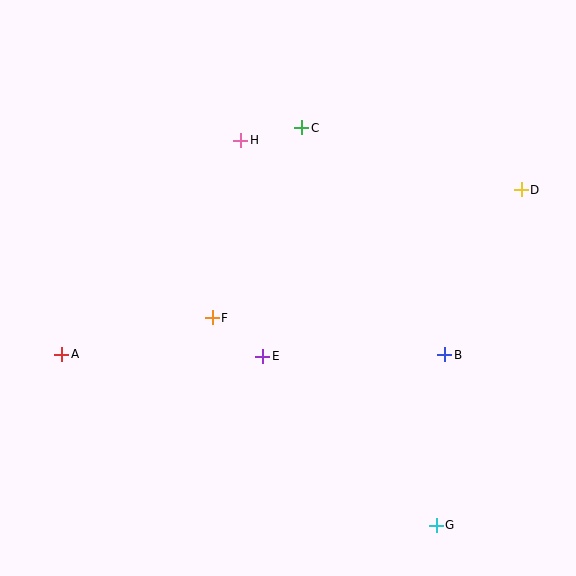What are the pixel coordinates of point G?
Point G is at (436, 525).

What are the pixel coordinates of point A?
Point A is at (62, 354).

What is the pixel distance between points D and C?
The distance between D and C is 228 pixels.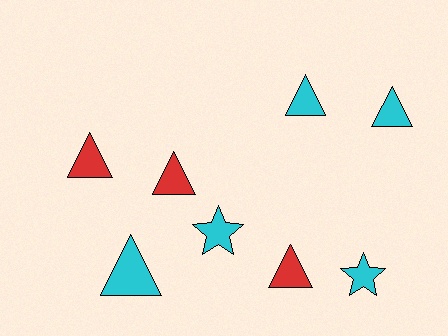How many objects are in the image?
There are 8 objects.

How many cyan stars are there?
There are 2 cyan stars.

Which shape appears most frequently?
Triangle, with 6 objects.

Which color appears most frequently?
Cyan, with 5 objects.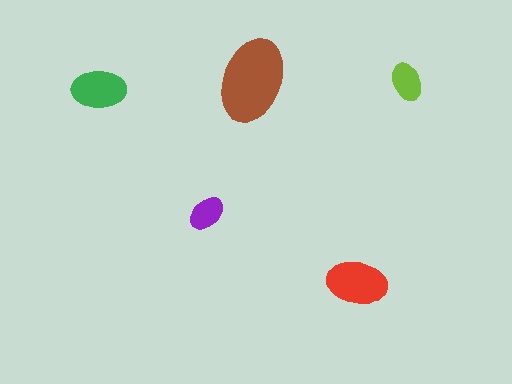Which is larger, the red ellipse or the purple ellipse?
The red one.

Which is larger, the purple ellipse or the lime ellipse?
The lime one.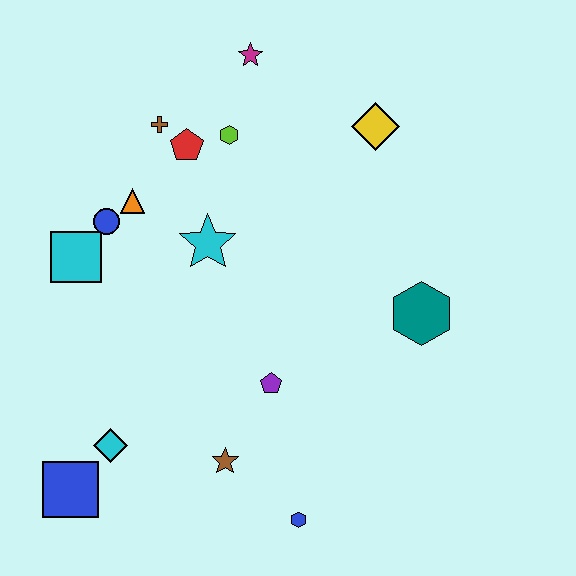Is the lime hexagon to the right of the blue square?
Yes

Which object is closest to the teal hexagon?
The purple pentagon is closest to the teal hexagon.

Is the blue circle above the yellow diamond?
No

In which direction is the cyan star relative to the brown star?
The cyan star is above the brown star.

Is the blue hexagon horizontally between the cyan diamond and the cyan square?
No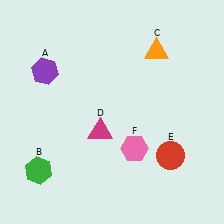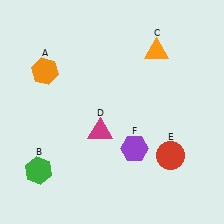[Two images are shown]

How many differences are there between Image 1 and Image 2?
There are 2 differences between the two images.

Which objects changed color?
A changed from purple to orange. F changed from pink to purple.